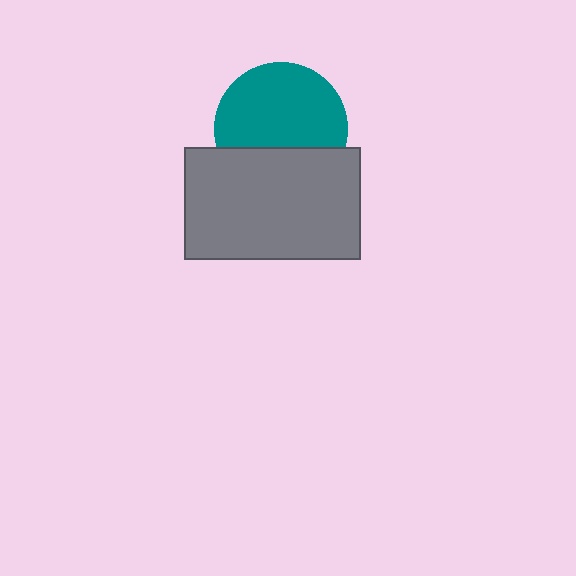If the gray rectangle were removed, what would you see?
You would see the complete teal circle.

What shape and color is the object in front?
The object in front is a gray rectangle.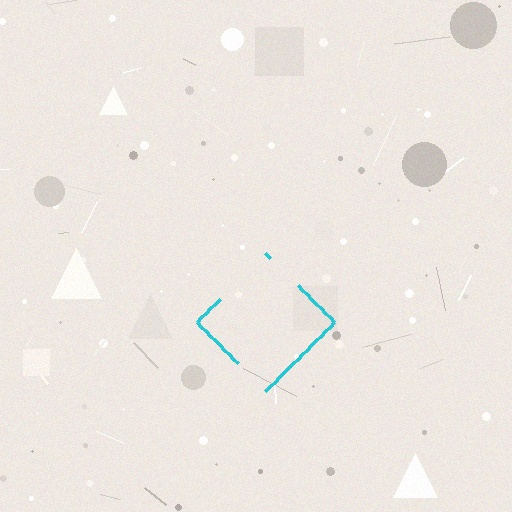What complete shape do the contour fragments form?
The contour fragments form a diamond.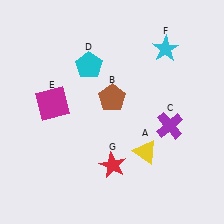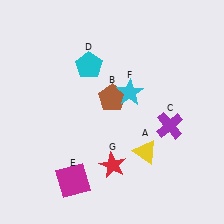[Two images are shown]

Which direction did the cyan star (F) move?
The cyan star (F) moved down.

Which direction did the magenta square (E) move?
The magenta square (E) moved down.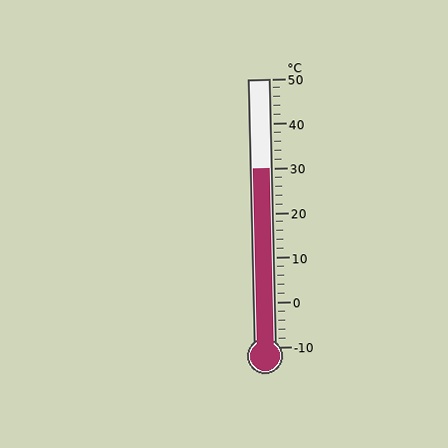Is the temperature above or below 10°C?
The temperature is above 10°C.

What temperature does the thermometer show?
The thermometer shows approximately 30°C.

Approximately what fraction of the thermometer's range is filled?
The thermometer is filled to approximately 65% of its range.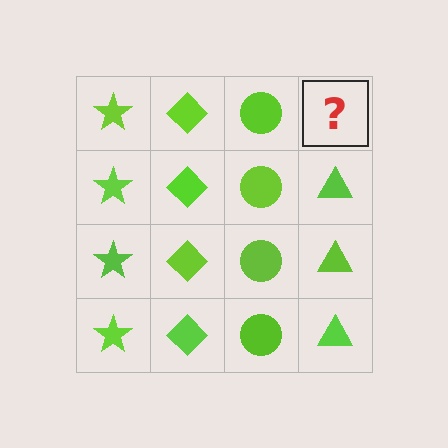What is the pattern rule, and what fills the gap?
The rule is that each column has a consistent shape. The gap should be filled with a lime triangle.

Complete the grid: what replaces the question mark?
The question mark should be replaced with a lime triangle.